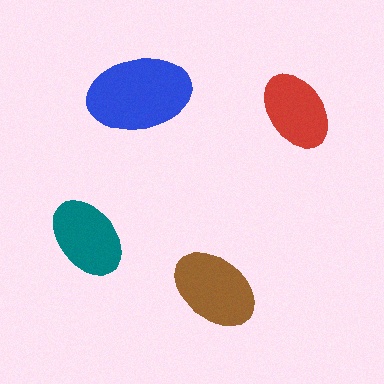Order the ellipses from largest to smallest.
the blue one, the brown one, the teal one, the red one.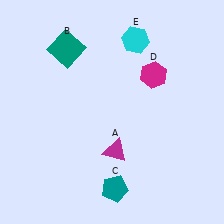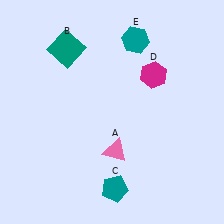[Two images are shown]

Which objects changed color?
A changed from magenta to pink. E changed from cyan to teal.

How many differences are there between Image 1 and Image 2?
There are 2 differences between the two images.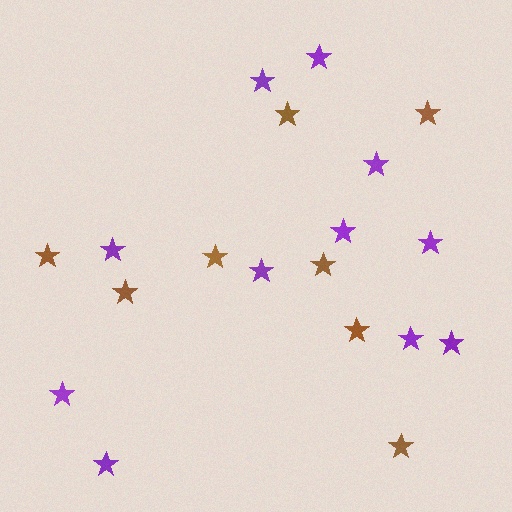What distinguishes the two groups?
There are 2 groups: one group of purple stars (11) and one group of brown stars (8).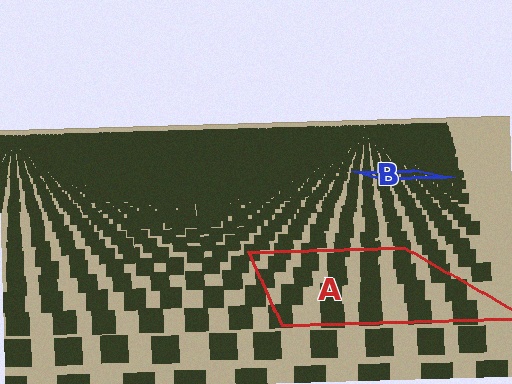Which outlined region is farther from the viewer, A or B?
Region B is farther from the viewer — the texture elements inside it appear smaller and more densely packed.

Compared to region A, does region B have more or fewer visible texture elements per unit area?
Region B has more texture elements per unit area — they are packed more densely because it is farther away.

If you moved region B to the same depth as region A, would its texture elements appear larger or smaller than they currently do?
They would appear larger. At a closer depth, the same texture elements are projected at a bigger on-screen size.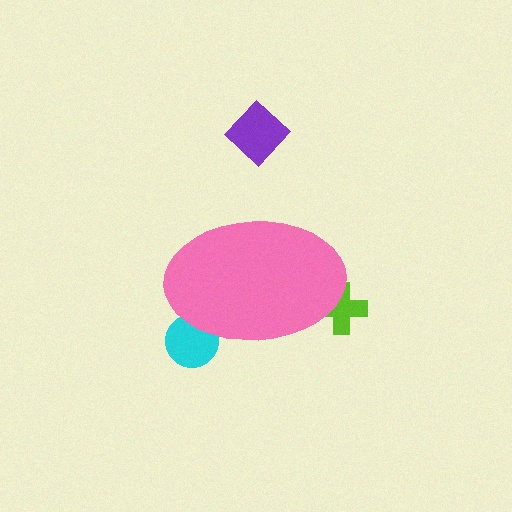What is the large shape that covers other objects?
A pink ellipse.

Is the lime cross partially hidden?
Yes, the lime cross is partially hidden behind the pink ellipse.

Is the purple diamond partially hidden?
No, the purple diamond is fully visible.